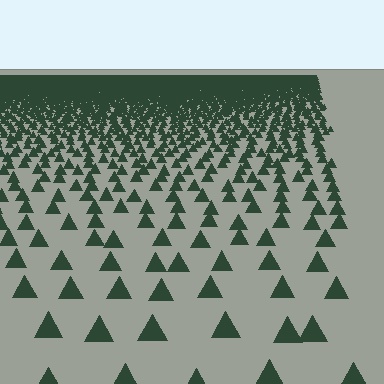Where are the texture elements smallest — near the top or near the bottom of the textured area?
Near the top.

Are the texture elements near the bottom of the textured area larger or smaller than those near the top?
Larger. Near the bottom, elements are closer to the viewer and appear at a bigger on-screen size.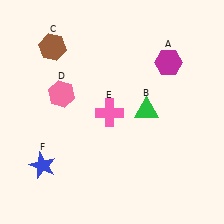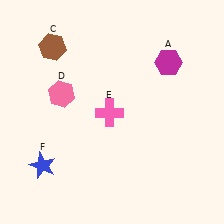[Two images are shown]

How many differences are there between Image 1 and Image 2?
There is 1 difference between the two images.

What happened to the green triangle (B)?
The green triangle (B) was removed in Image 2. It was in the top-right area of Image 1.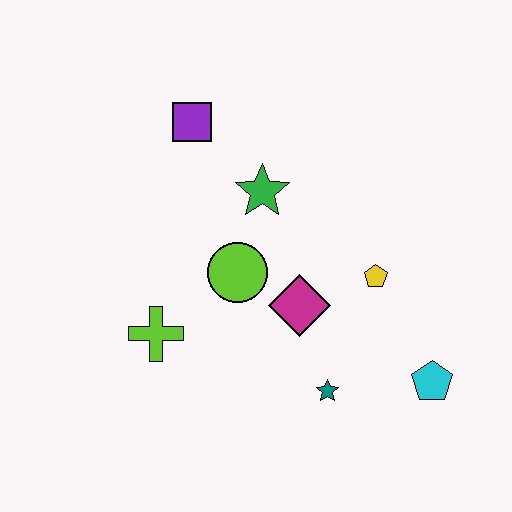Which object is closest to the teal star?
The magenta diamond is closest to the teal star.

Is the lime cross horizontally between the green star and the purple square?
No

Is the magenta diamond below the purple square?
Yes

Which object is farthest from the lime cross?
The cyan pentagon is farthest from the lime cross.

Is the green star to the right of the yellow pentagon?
No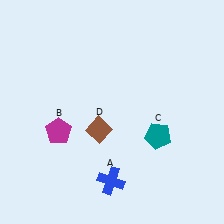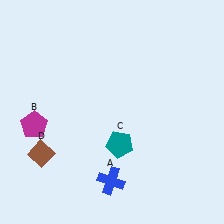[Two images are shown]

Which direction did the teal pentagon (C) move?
The teal pentagon (C) moved left.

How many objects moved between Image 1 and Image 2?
3 objects moved between the two images.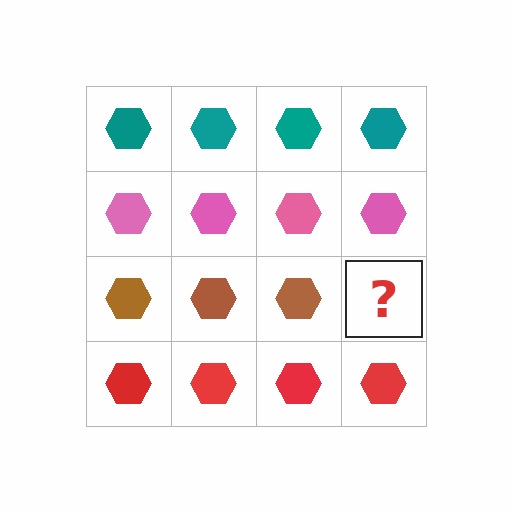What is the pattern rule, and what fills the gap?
The rule is that each row has a consistent color. The gap should be filled with a brown hexagon.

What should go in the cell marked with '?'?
The missing cell should contain a brown hexagon.